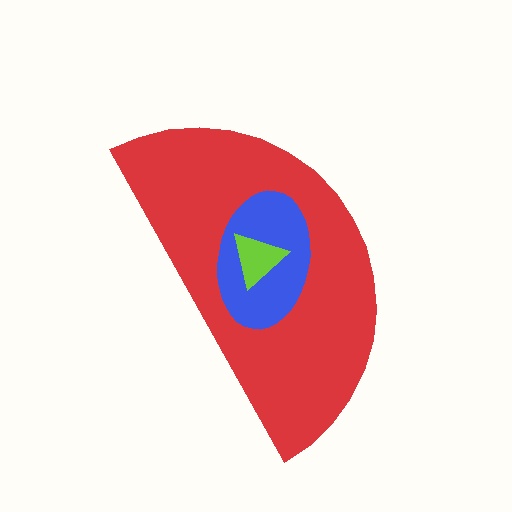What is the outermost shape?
The red semicircle.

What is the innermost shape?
The lime triangle.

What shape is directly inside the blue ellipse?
The lime triangle.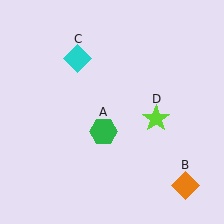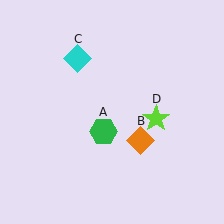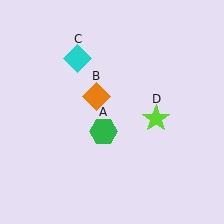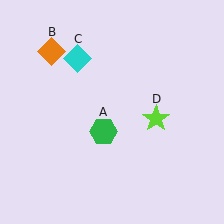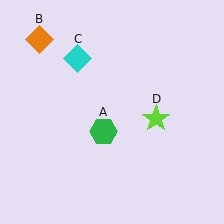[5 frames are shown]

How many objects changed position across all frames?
1 object changed position: orange diamond (object B).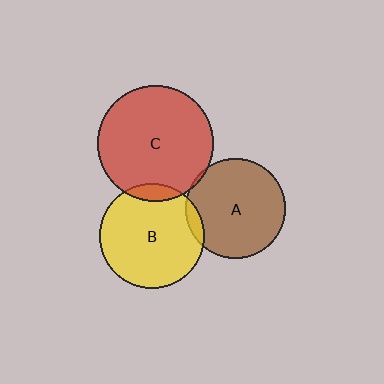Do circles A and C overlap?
Yes.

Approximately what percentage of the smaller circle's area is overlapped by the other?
Approximately 5%.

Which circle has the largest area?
Circle C (red).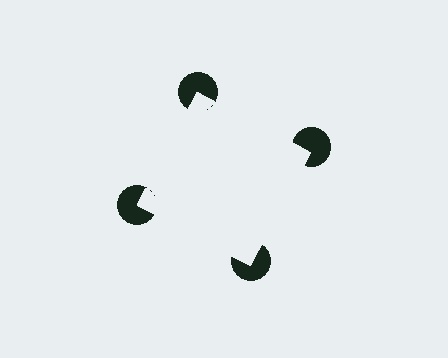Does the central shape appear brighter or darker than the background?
It typically appears slightly brighter than the background, even though no actual brightness change is drawn.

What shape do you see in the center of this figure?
An illusory square — its edges are inferred from the aligned wedge cuts in the pac-man discs, not physically drawn.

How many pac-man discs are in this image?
There are 4 — one at each vertex of the illusory square.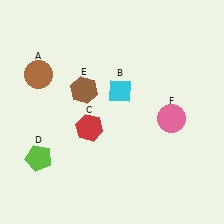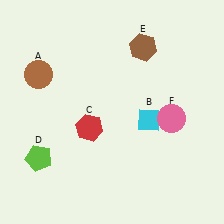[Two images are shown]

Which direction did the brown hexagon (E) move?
The brown hexagon (E) moved right.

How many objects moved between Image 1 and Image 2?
2 objects moved between the two images.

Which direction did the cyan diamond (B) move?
The cyan diamond (B) moved down.